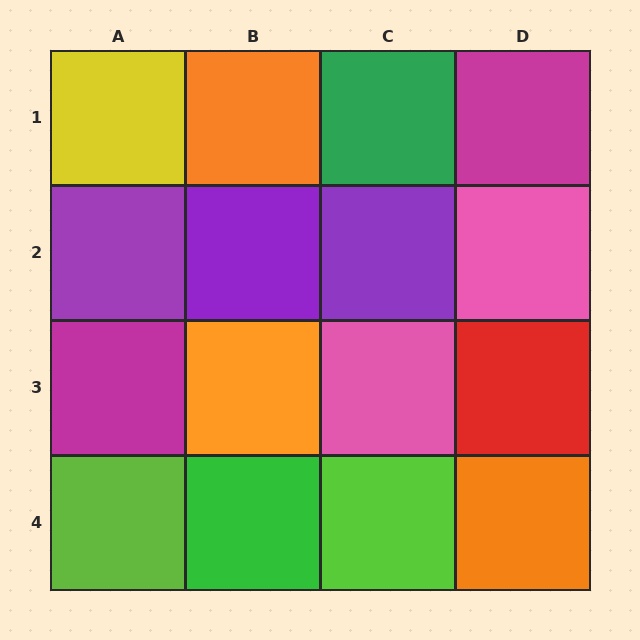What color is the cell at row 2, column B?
Purple.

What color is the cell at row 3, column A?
Magenta.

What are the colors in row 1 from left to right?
Yellow, orange, green, magenta.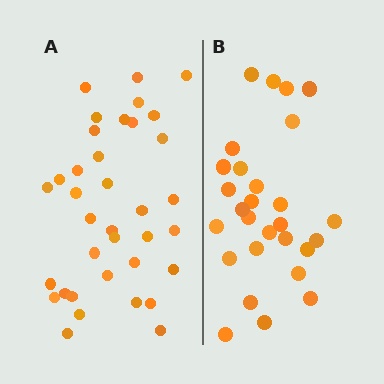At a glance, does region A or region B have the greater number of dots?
Region A (the left region) has more dots.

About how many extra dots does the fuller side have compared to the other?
Region A has roughly 8 or so more dots than region B.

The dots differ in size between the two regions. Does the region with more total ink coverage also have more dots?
No. Region B has more total ink coverage because its dots are larger, but region A actually contains more individual dots. Total area can be misleading — the number of items is what matters here.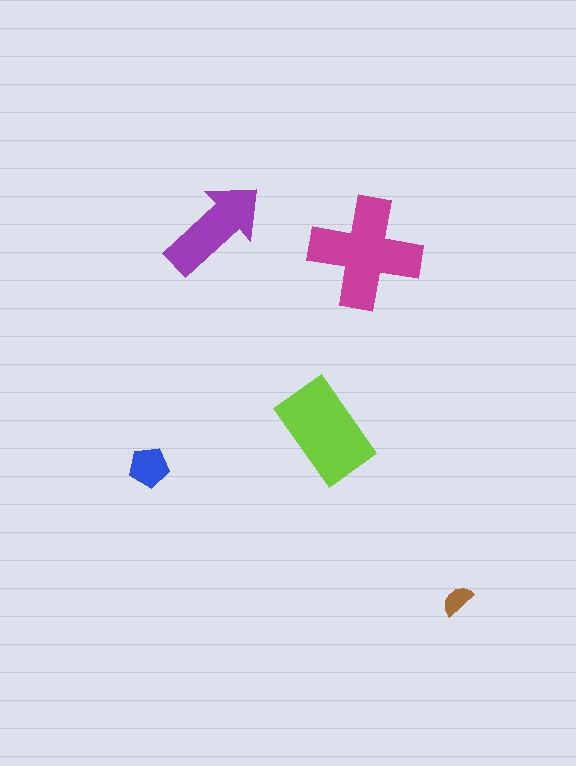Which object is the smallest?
The brown semicircle.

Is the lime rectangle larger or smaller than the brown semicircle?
Larger.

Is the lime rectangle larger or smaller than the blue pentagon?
Larger.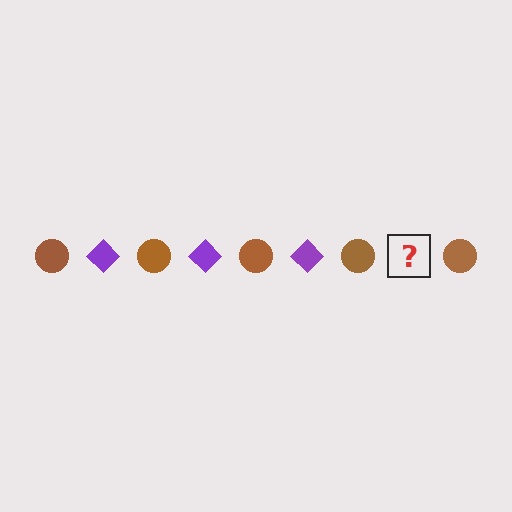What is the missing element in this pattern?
The missing element is a purple diamond.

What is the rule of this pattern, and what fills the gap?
The rule is that the pattern alternates between brown circle and purple diamond. The gap should be filled with a purple diamond.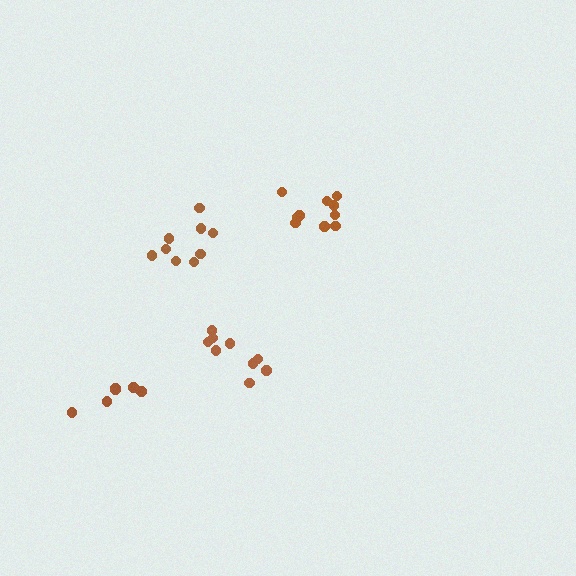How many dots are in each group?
Group 1: 9 dots, Group 2: 10 dots, Group 3: 9 dots, Group 4: 6 dots (34 total).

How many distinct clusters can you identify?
There are 4 distinct clusters.